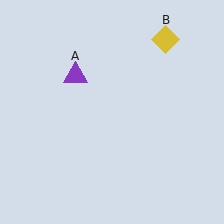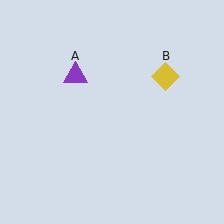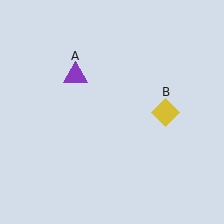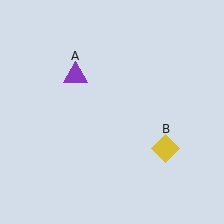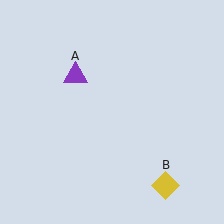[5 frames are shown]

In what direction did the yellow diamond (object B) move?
The yellow diamond (object B) moved down.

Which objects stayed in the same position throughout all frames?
Purple triangle (object A) remained stationary.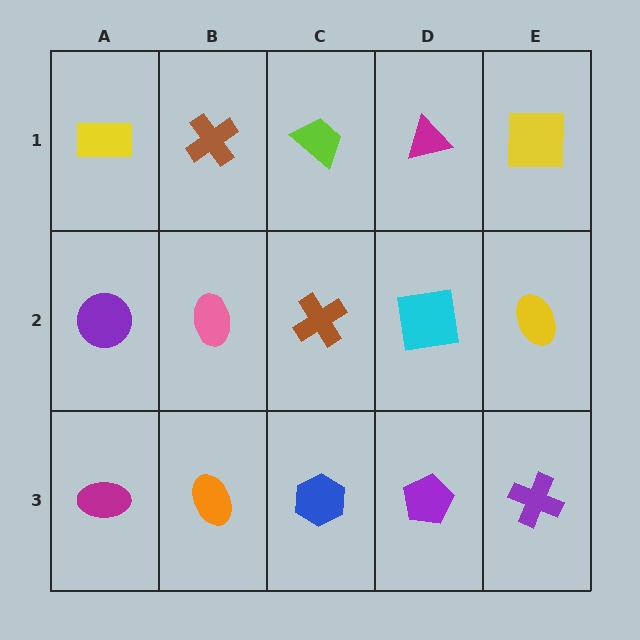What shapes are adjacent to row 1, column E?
A yellow ellipse (row 2, column E), a magenta triangle (row 1, column D).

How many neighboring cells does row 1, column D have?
3.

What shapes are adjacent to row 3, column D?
A cyan square (row 2, column D), a blue hexagon (row 3, column C), a purple cross (row 3, column E).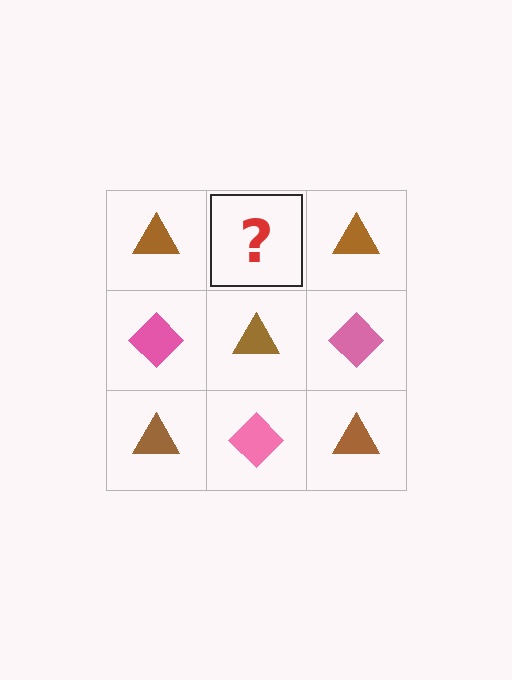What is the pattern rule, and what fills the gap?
The rule is that it alternates brown triangle and pink diamond in a checkerboard pattern. The gap should be filled with a pink diamond.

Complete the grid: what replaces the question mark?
The question mark should be replaced with a pink diamond.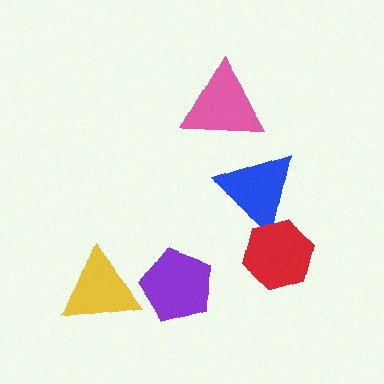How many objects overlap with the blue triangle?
1 object overlaps with the blue triangle.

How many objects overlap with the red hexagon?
1 object overlaps with the red hexagon.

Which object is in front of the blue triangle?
The red hexagon is in front of the blue triangle.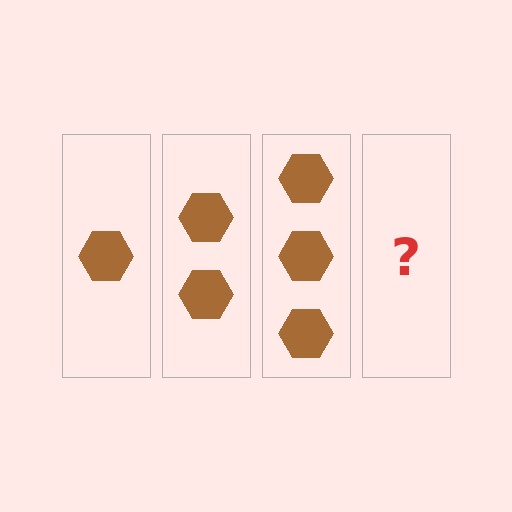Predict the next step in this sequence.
The next step is 4 hexagons.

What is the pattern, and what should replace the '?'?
The pattern is that each step adds one more hexagon. The '?' should be 4 hexagons.